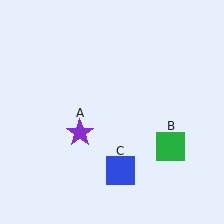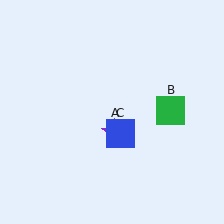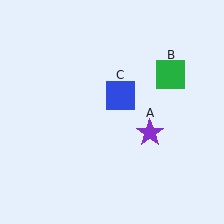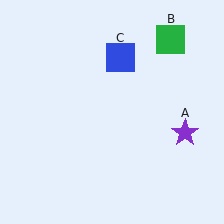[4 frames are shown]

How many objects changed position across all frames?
3 objects changed position: purple star (object A), green square (object B), blue square (object C).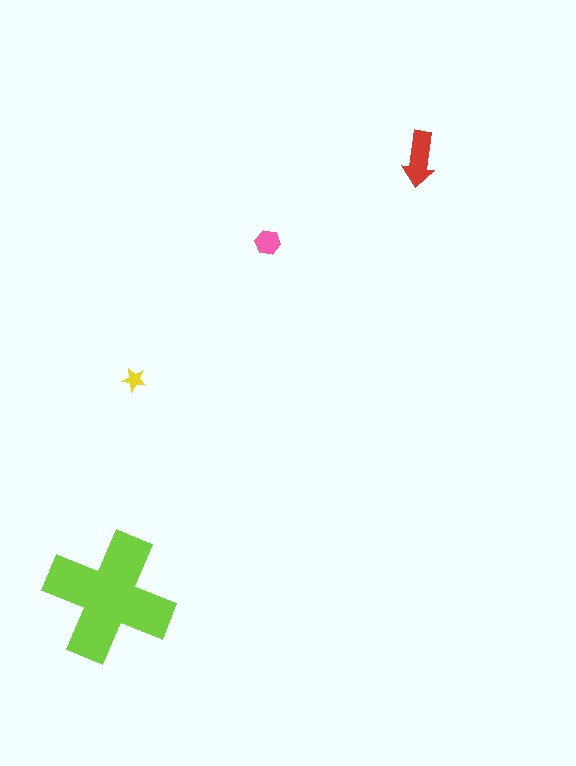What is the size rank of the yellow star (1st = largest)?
4th.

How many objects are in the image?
There are 4 objects in the image.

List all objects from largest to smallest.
The lime cross, the red arrow, the pink hexagon, the yellow star.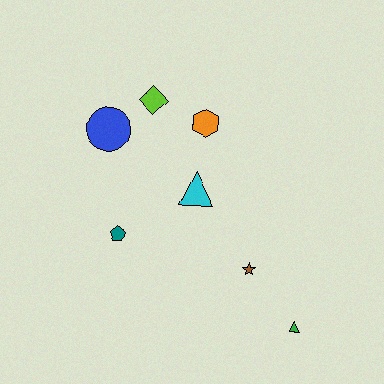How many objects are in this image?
There are 7 objects.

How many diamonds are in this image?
There is 1 diamond.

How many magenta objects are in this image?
There are no magenta objects.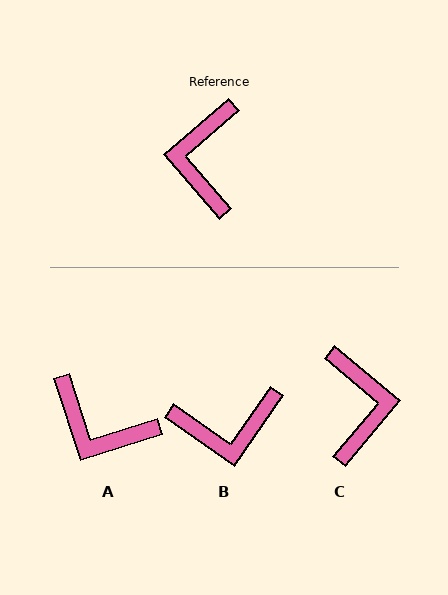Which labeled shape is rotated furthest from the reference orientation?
C, about 171 degrees away.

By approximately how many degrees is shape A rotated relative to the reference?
Approximately 67 degrees counter-clockwise.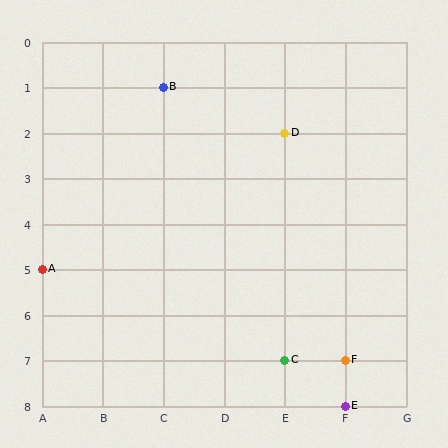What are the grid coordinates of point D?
Point D is at grid coordinates (E, 2).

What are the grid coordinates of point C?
Point C is at grid coordinates (E, 7).